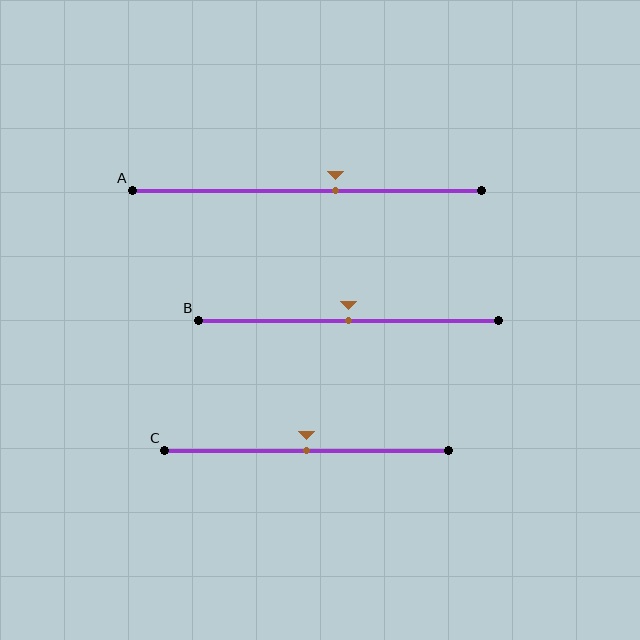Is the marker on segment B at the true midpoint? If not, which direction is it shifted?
Yes, the marker on segment B is at the true midpoint.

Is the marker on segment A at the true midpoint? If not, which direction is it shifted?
No, the marker on segment A is shifted to the right by about 8% of the segment length.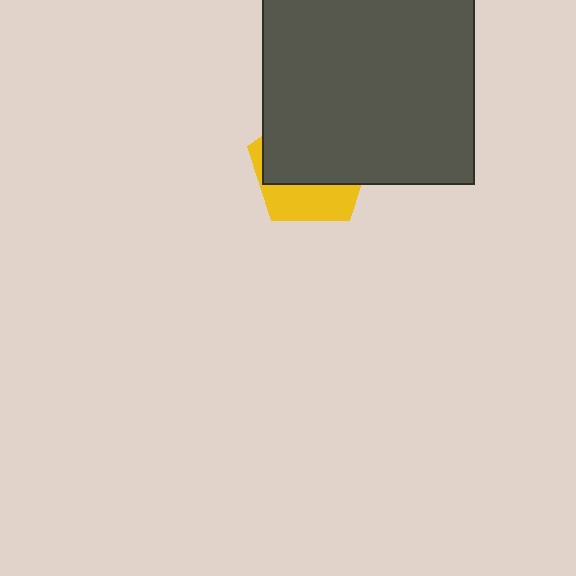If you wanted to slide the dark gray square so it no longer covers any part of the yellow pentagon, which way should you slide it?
Slide it up — that is the most direct way to separate the two shapes.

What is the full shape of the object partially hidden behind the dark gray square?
The partially hidden object is a yellow pentagon.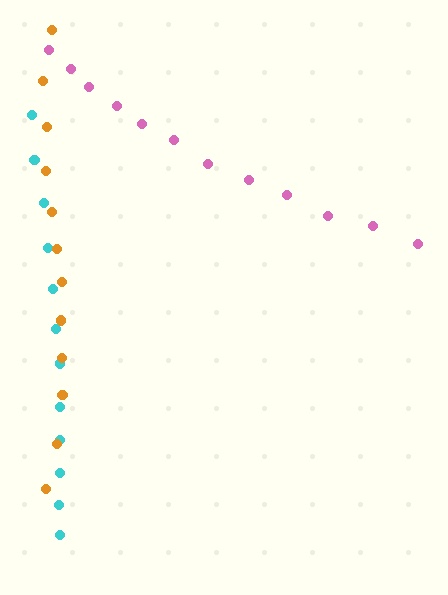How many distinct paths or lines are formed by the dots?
There are 3 distinct paths.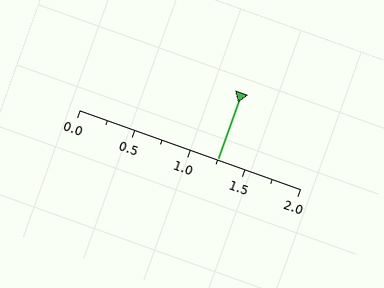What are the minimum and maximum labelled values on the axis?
The axis runs from 0.0 to 2.0.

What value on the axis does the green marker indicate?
The marker indicates approximately 1.25.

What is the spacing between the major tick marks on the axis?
The major ticks are spaced 0.5 apart.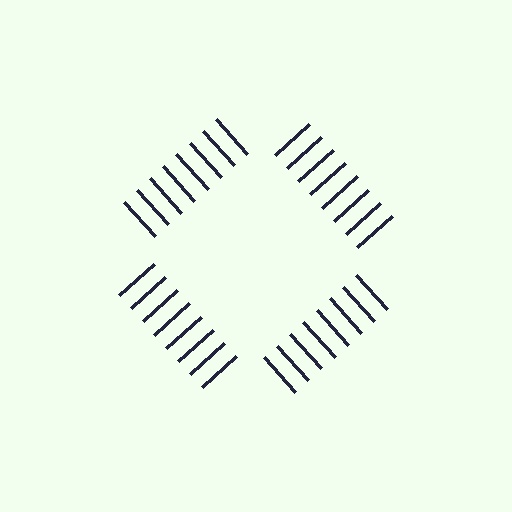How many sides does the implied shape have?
4 sides — the line-ends trace a square.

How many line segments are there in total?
32 — 8 along each of the 4 edges.